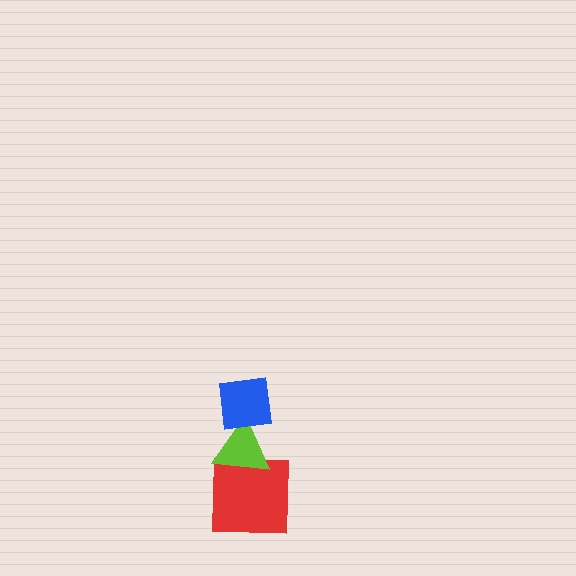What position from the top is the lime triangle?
The lime triangle is 2nd from the top.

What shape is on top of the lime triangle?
The blue square is on top of the lime triangle.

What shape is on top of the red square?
The lime triangle is on top of the red square.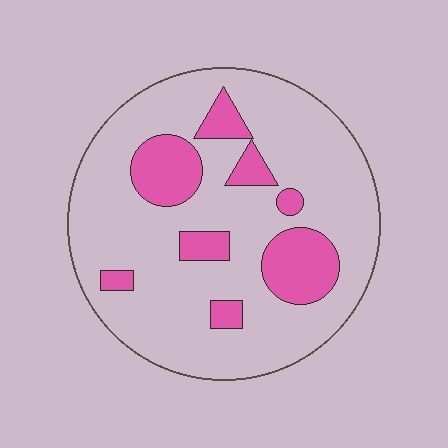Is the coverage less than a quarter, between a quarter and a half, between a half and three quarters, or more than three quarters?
Less than a quarter.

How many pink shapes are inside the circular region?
8.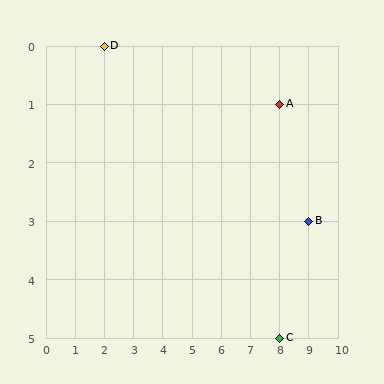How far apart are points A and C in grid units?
Points A and C are 4 rows apart.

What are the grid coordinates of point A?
Point A is at grid coordinates (8, 1).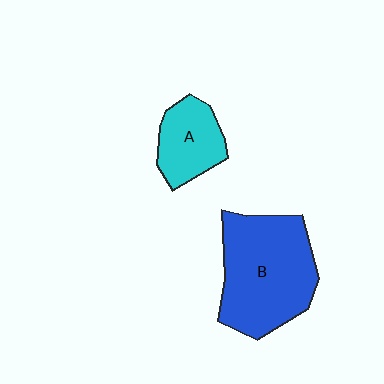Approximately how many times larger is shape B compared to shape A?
Approximately 2.2 times.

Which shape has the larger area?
Shape B (blue).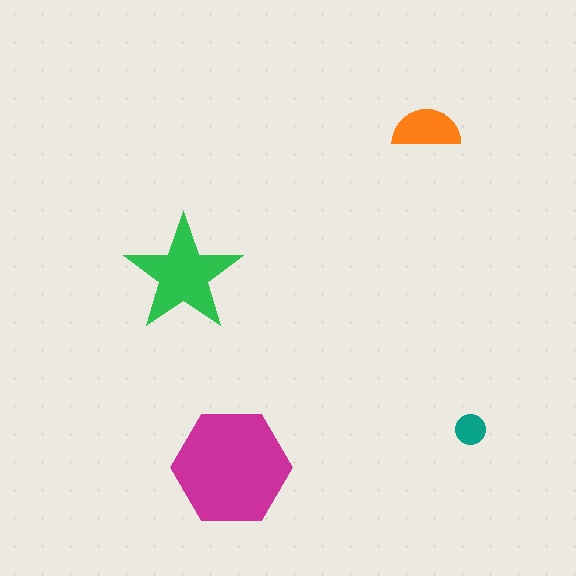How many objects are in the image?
There are 4 objects in the image.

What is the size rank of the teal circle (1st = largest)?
4th.